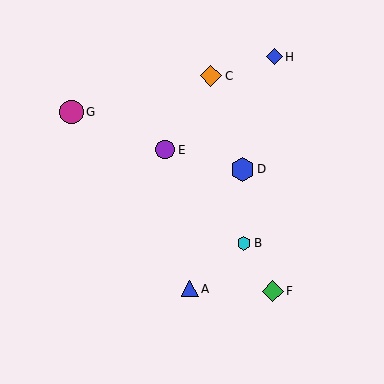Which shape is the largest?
The magenta circle (labeled G) is the largest.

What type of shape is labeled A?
Shape A is a blue triangle.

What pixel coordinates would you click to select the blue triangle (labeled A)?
Click at (190, 289) to select the blue triangle A.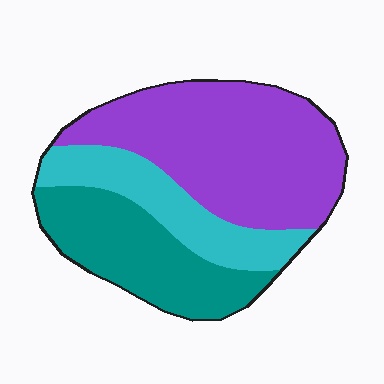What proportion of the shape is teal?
Teal takes up about one quarter (1/4) of the shape.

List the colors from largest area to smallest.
From largest to smallest: purple, teal, cyan.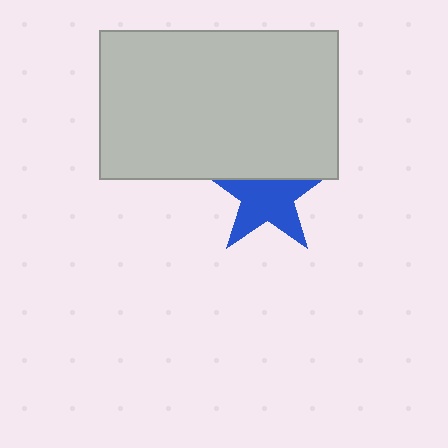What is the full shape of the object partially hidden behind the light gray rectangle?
The partially hidden object is a blue star.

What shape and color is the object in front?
The object in front is a light gray rectangle.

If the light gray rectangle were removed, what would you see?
You would see the complete blue star.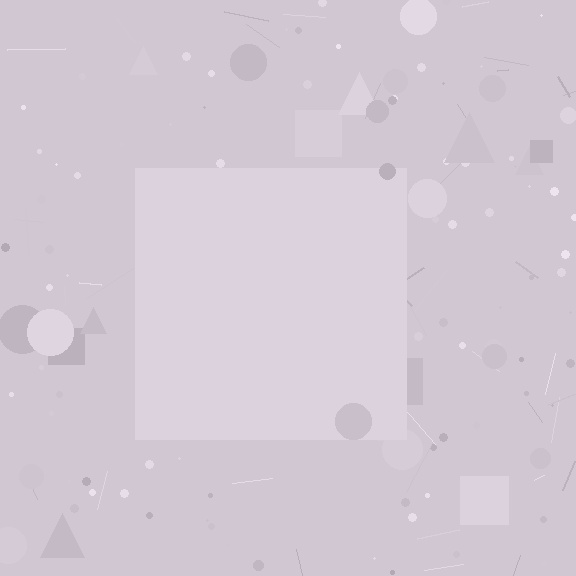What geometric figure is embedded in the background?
A square is embedded in the background.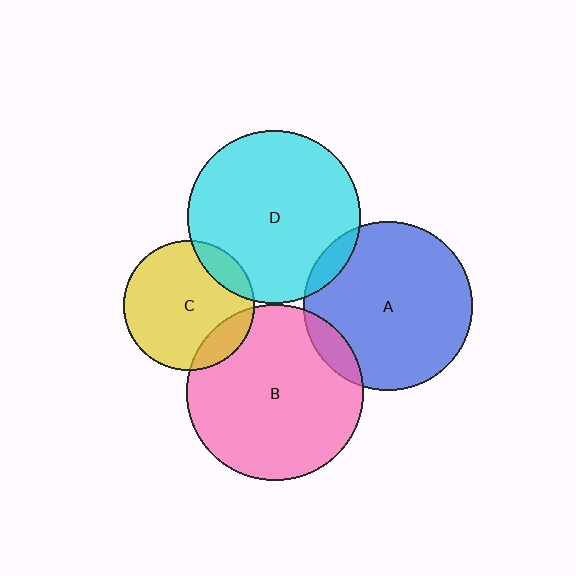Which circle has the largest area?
Circle B (pink).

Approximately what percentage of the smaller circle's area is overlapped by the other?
Approximately 15%.